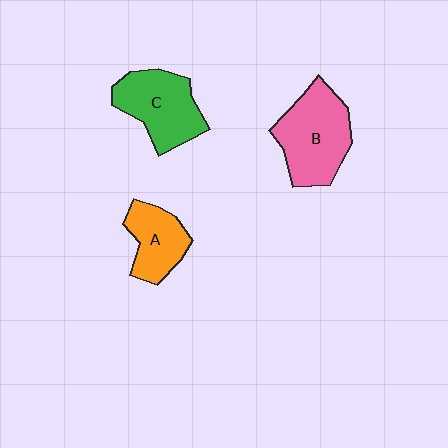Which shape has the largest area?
Shape B (pink).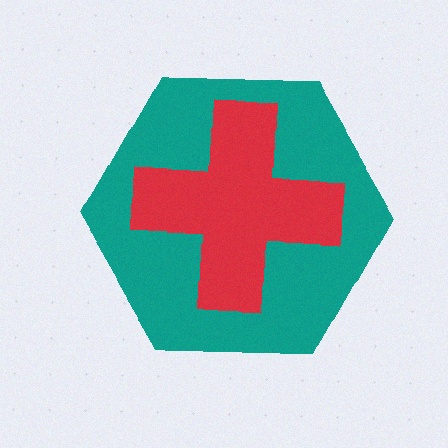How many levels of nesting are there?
2.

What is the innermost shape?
The red cross.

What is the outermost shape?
The teal hexagon.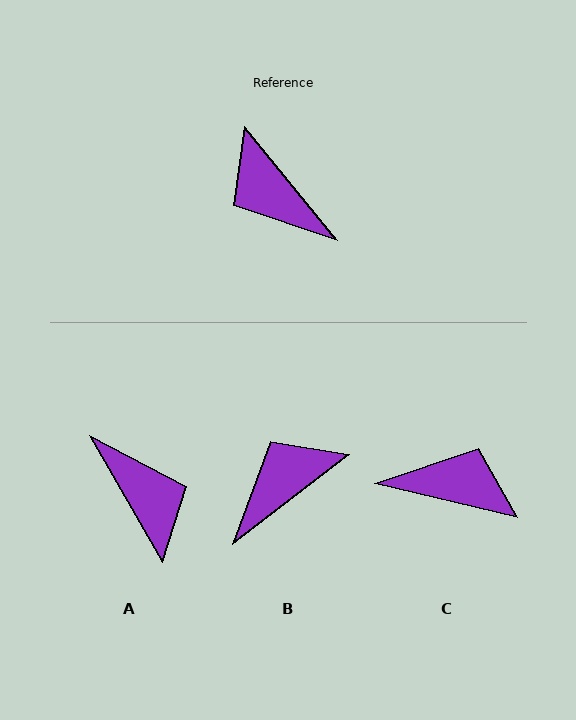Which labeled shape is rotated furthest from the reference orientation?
A, about 171 degrees away.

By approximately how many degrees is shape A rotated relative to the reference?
Approximately 171 degrees counter-clockwise.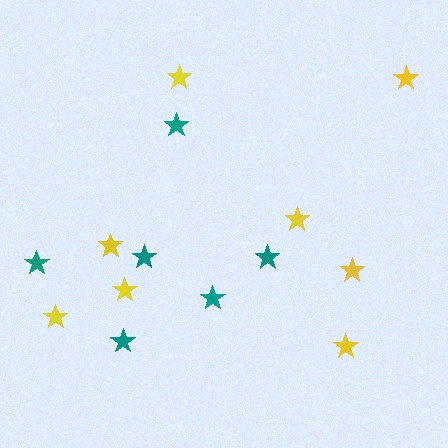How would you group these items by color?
There are 2 groups: one group of teal stars (6) and one group of yellow stars (8).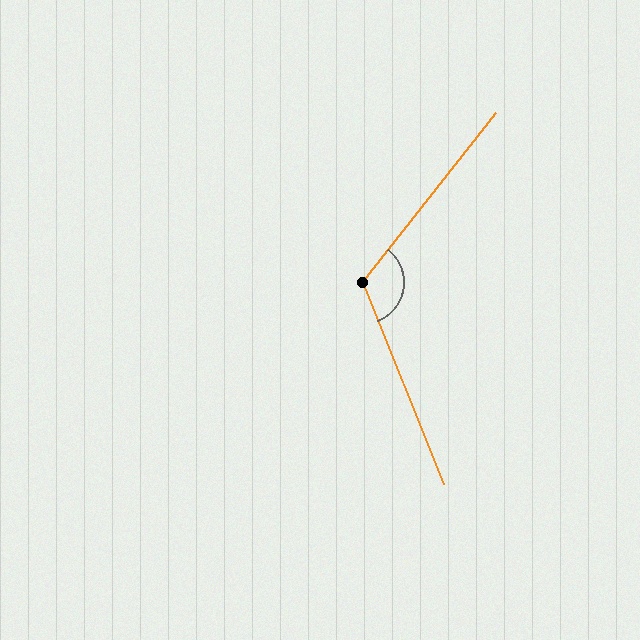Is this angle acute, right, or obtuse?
It is obtuse.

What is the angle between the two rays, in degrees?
Approximately 120 degrees.